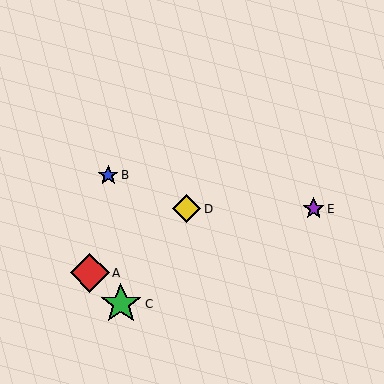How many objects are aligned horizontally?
2 objects (D, E) are aligned horizontally.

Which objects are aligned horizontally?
Objects D, E are aligned horizontally.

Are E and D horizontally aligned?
Yes, both are at y≈209.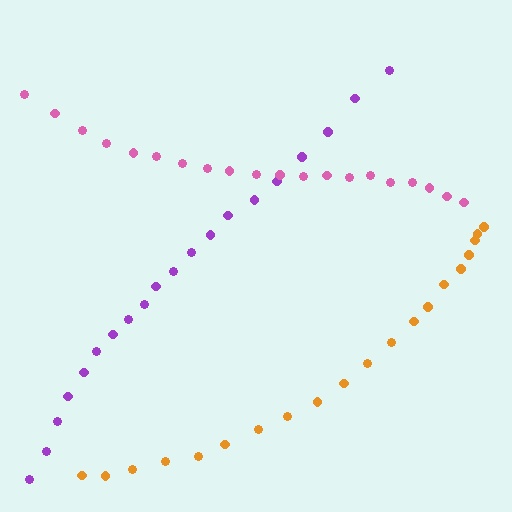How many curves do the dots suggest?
There are 3 distinct paths.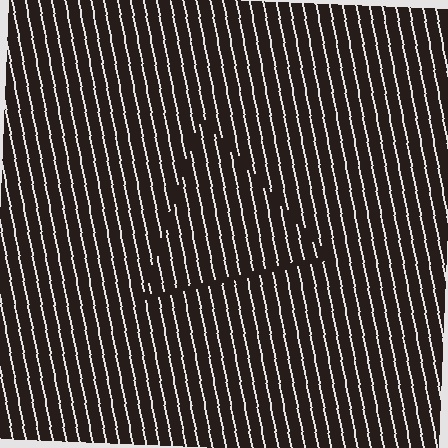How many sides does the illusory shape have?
3 sides — the line-ends trace a triangle.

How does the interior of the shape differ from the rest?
The interior of the shape contains the same grating, shifted by half a period — the contour is defined by the phase discontinuity where line-ends from the inner and outer gratings abut.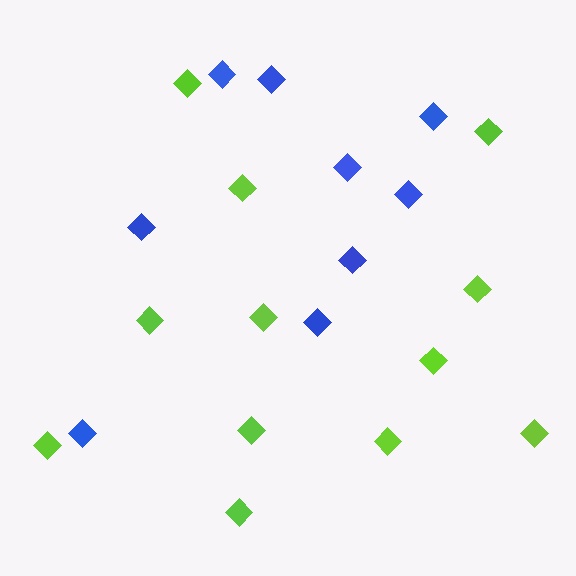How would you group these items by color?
There are 2 groups: one group of blue diamonds (9) and one group of lime diamonds (12).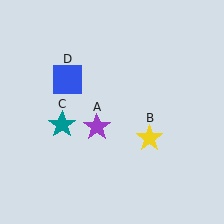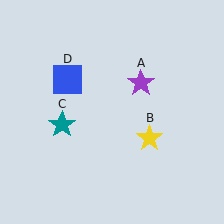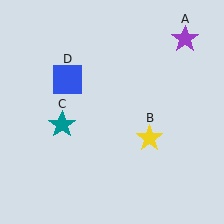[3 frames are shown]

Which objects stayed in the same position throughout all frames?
Yellow star (object B) and teal star (object C) and blue square (object D) remained stationary.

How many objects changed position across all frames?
1 object changed position: purple star (object A).